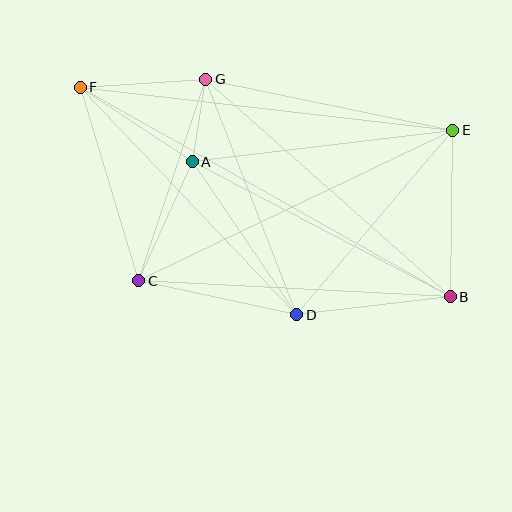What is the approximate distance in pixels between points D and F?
The distance between D and F is approximately 314 pixels.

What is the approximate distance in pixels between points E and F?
The distance between E and F is approximately 375 pixels.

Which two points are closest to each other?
Points A and G are closest to each other.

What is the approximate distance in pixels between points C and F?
The distance between C and F is approximately 202 pixels.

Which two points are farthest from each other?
Points B and F are farthest from each other.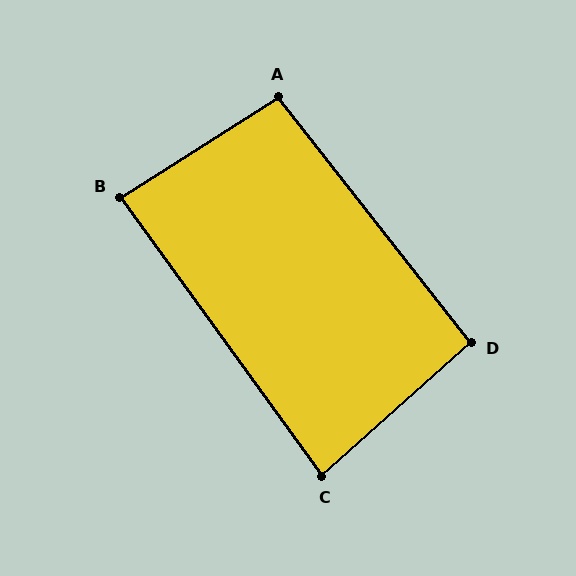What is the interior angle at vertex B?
Approximately 86 degrees (approximately right).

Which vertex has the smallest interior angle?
C, at approximately 84 degrees.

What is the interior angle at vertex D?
Approximately 94 degrees (approximately right).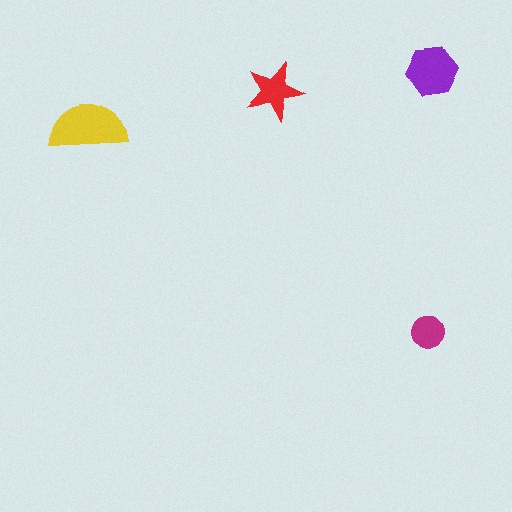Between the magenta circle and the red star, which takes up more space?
The red star.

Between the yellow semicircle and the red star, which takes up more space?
The yellow semicircle.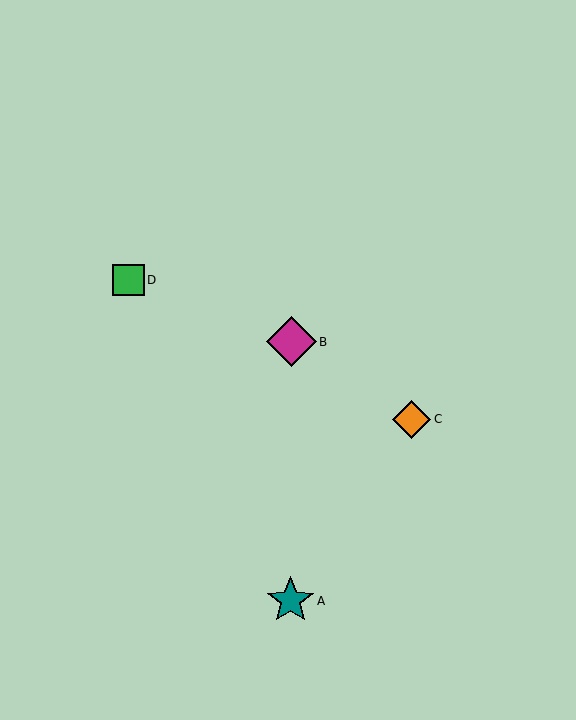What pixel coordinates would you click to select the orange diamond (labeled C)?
Click at (412, 419) to select the orange diamond C.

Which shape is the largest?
The magenta diamond (labeled B) is the largest.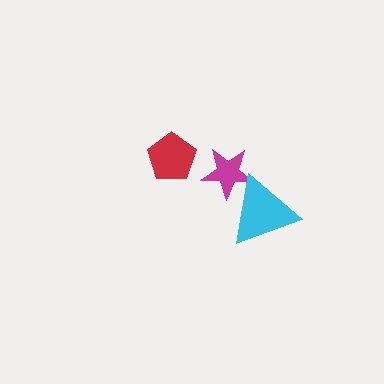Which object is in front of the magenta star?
The cyan triangle is in front of the magenta star.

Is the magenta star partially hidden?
Yes, it is partially covered by another shape.